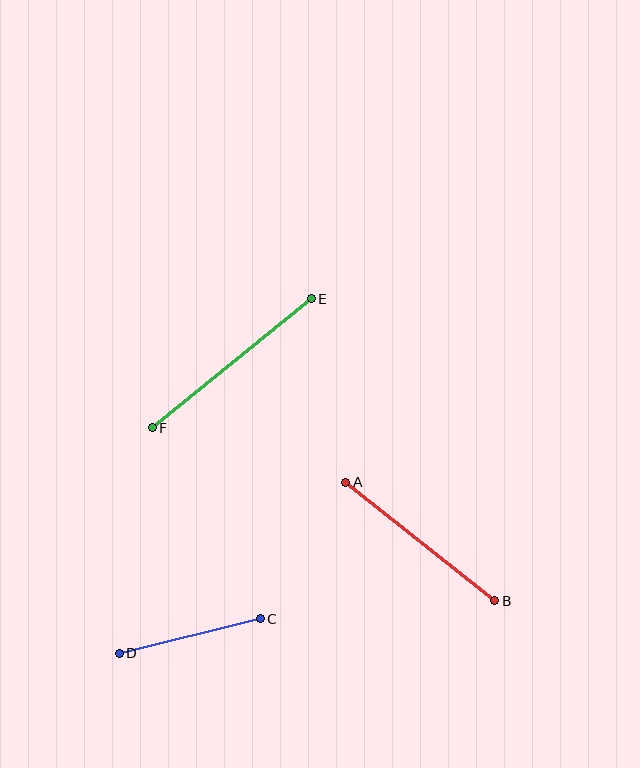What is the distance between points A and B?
The distance is approximately 191 pixels.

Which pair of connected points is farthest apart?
Points E and F are farthest apart.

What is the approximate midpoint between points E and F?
The midpoint is at approximately (232, 363) pixels.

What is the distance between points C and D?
The distance is approximately 145 pixels.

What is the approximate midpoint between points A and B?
The midpoint is at approximately (420, 542) pixels.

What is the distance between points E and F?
The distance is approximately 204 pixels.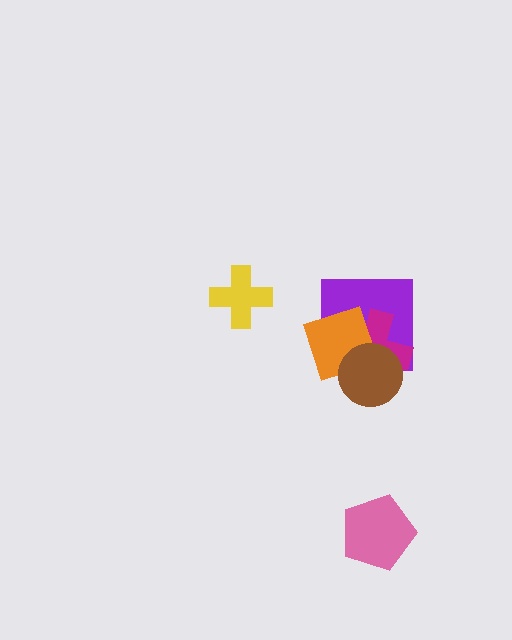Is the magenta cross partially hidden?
Yes, it is partially covered by another shape.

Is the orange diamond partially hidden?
Yes, it is partially covered by another shape.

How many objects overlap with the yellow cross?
0 objects overlap with the yellow cross.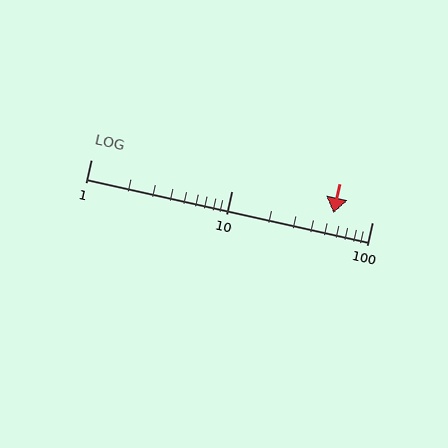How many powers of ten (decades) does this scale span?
The scale spans 2 decades, from 1 to 100.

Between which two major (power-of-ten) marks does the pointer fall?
The pointer is between 10 and 100.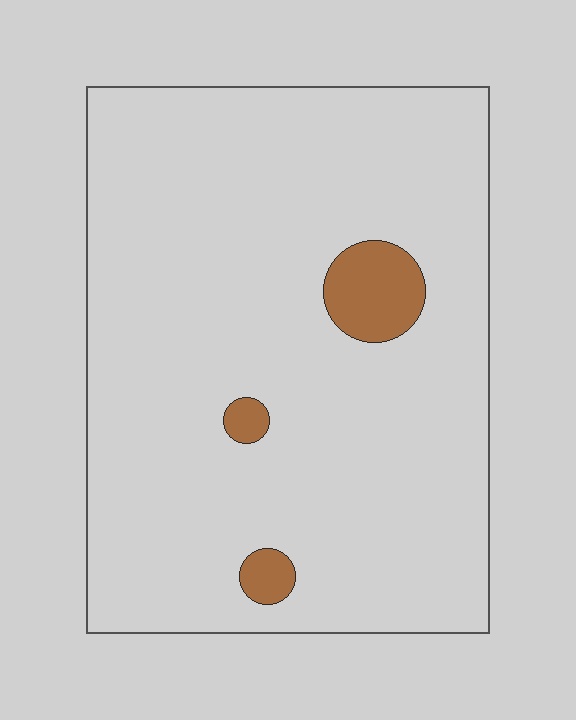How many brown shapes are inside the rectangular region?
3.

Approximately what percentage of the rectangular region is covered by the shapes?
Approximately 5%.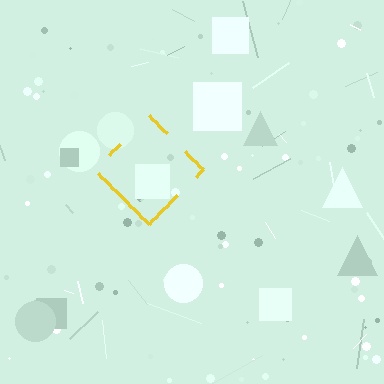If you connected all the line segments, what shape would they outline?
They would outline a diamond.